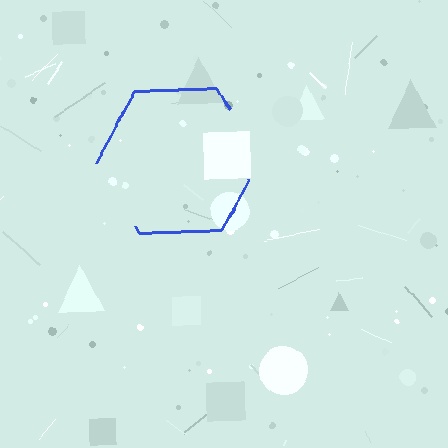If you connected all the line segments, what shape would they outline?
They would outline a hexagon.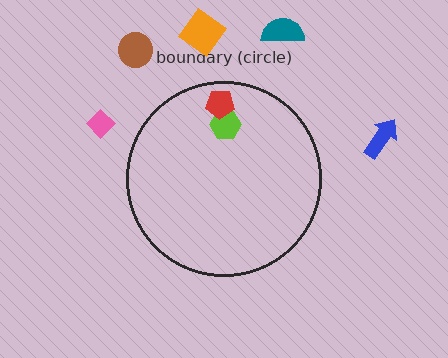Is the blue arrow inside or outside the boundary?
Outside.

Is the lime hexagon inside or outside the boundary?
Inside.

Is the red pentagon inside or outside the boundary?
Inside.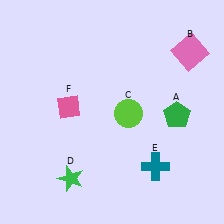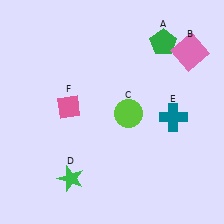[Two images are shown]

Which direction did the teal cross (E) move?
The teal cross (E) moved up.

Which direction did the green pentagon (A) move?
The green pentagon (A) moved up.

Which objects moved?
The objects that moved are: the green pentagon (A), the teal cross (E).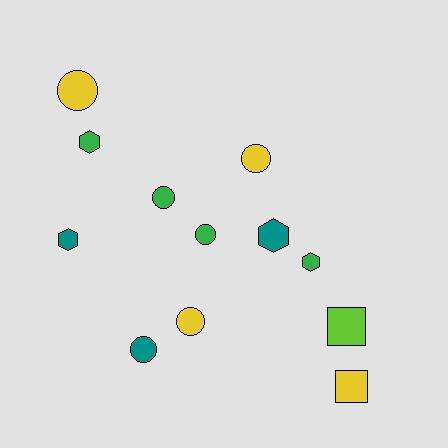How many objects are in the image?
There are 12 objects.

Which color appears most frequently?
Green, with 4 objects.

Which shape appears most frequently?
Circle, with 6 objects.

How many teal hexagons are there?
There are 2 teal hexagons.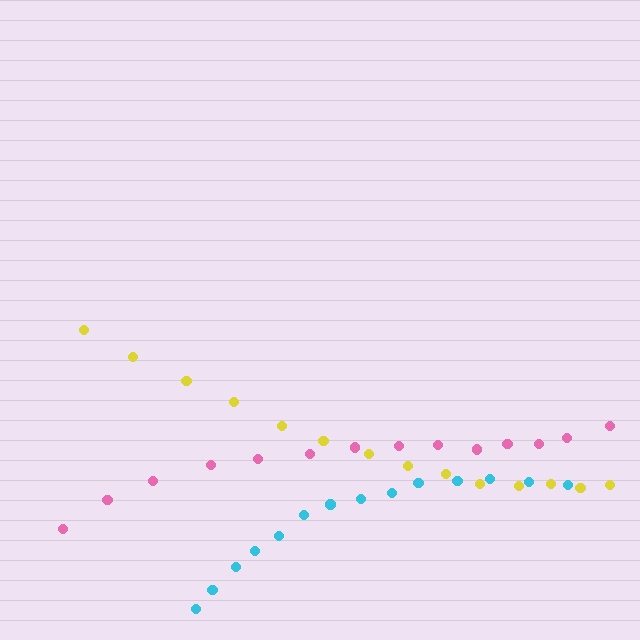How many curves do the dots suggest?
There are 3 distinct paths.